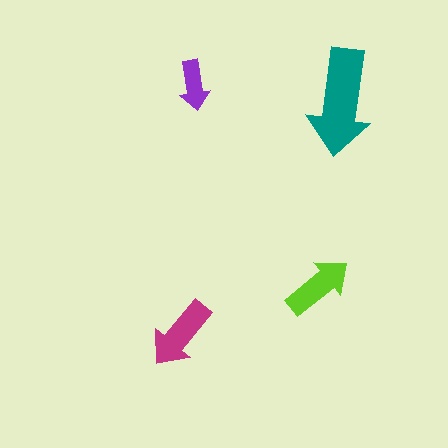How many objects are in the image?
There are 4 objects in the image.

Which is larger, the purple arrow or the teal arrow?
The teal one.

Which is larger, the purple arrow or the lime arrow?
The lime one.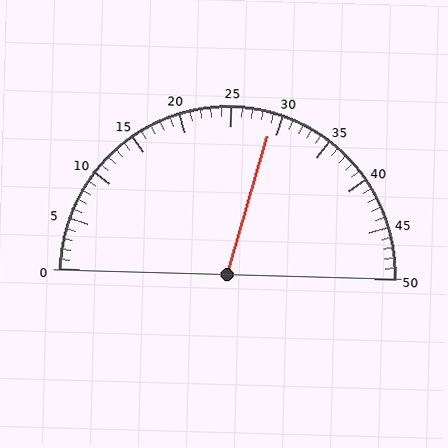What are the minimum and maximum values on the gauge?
The gauge ranges from 0 to 50.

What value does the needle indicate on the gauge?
The needle indicates approximately 29.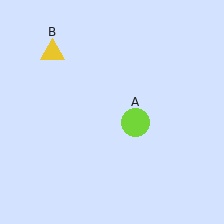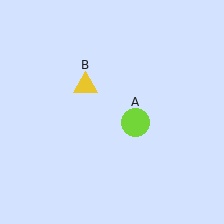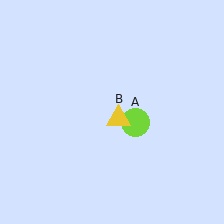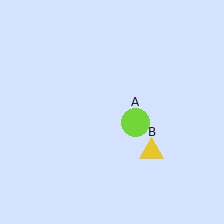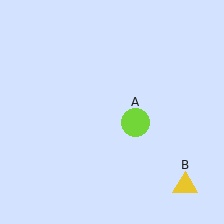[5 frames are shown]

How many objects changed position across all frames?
1 object changed position: yellow triangle (object B).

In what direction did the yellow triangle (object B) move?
The yellow triangle (object B) moved down and to the right.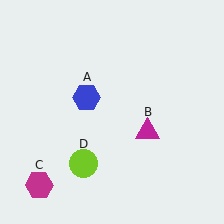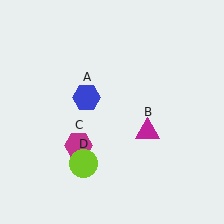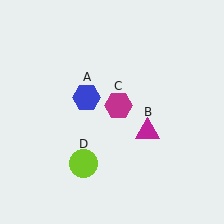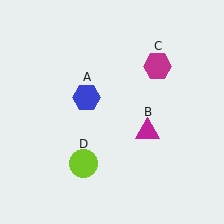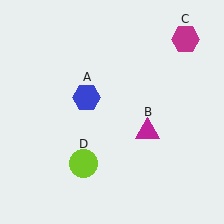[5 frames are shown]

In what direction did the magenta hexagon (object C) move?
The magenta hexagon (object C) moved up and to the right.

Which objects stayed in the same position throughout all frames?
Blue hexagon (object A) and magenta triangle (object B) and lime circle (object D) remained stationary.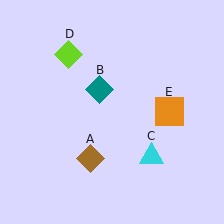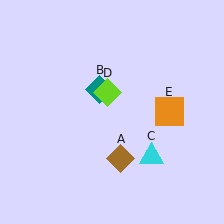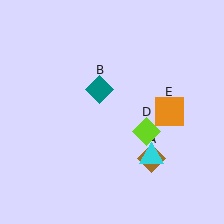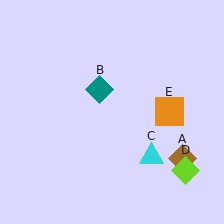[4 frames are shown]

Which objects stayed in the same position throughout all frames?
Teal diamond (object B) and cyan triangle (object C) and orange square (object E) remained stationary.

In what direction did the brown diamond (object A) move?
The brown diamond (object A) moved right.